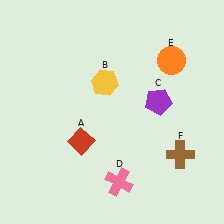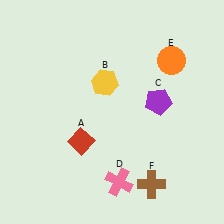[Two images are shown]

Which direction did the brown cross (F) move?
The brown cross (F) moved down.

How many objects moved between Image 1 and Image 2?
1 object moved between the two images.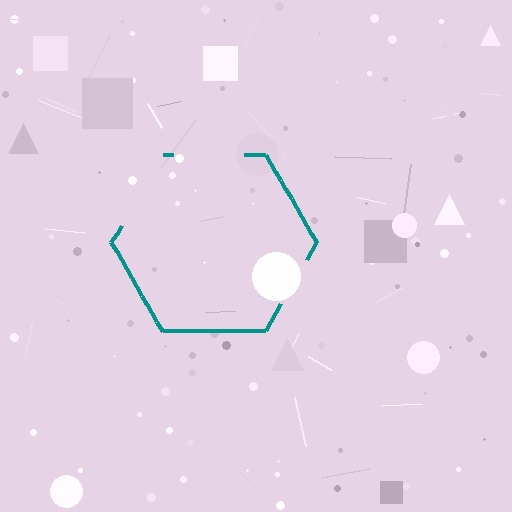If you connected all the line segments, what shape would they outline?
They would outline a hexagon.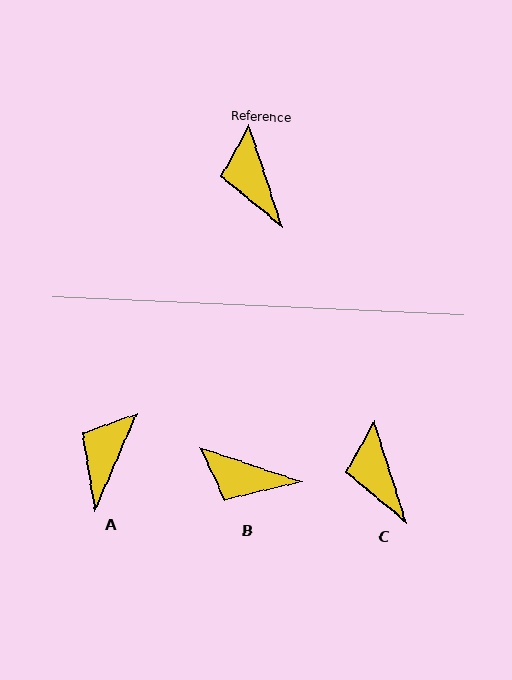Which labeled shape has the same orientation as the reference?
C.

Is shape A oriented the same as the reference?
No, it is off by about 41 degrees.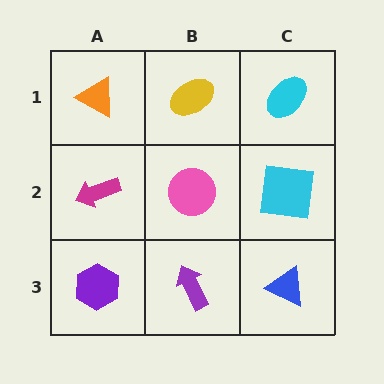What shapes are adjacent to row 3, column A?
A magenta arrow (row 2, column A), a purple arrow (row 3, column B).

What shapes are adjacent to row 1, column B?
A pink circle (row 2, column B), an orange triangle (row 1, column A), a cyan ellipse (row 1, column C).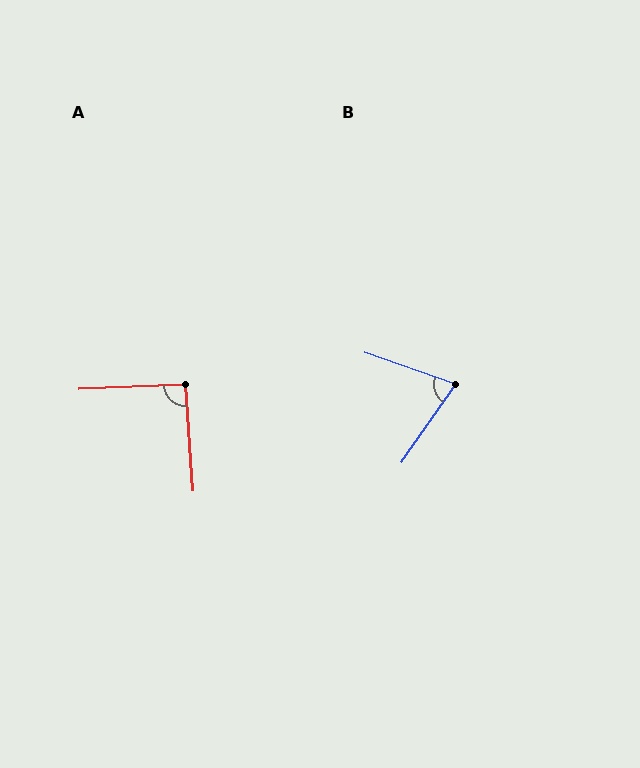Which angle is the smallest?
B, at approximately 74 degrees.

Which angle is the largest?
A, at approximately 91 degrees.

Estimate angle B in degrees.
Approximately 74 degrees.